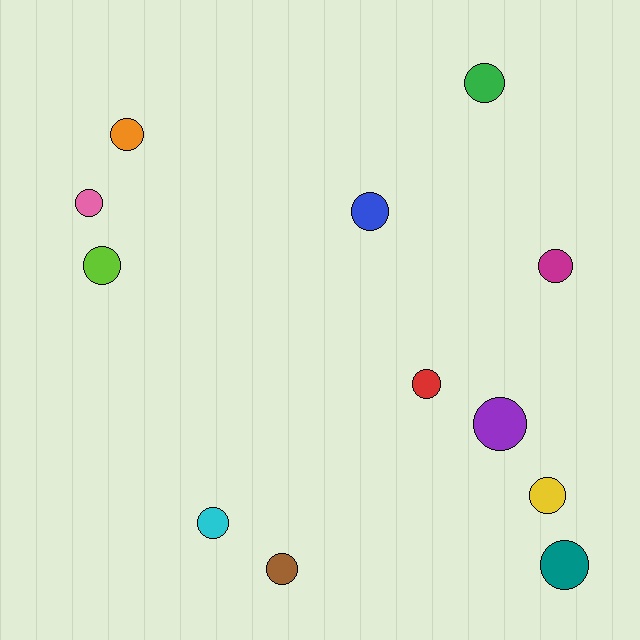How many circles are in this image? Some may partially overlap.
There are 12 circles.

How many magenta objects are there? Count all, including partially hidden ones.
There is 1 magenta object.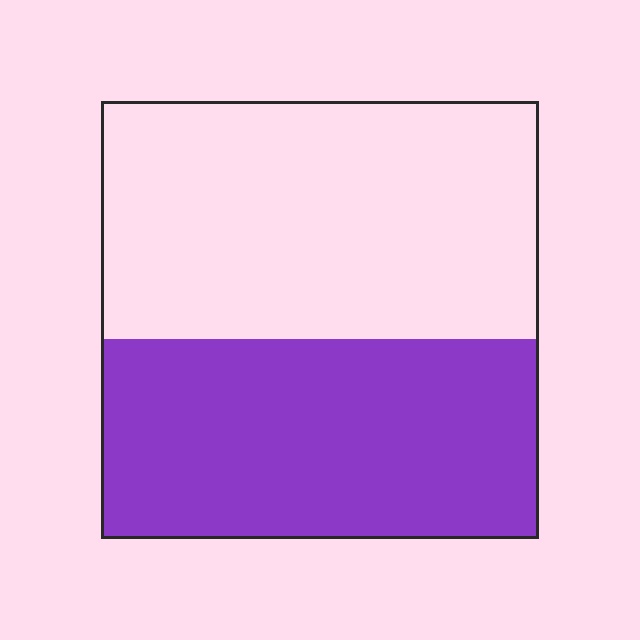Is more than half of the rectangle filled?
No.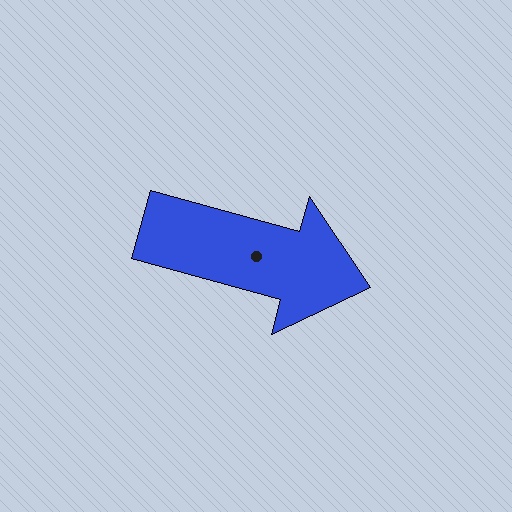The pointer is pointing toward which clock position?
Roughly 4 o'clock.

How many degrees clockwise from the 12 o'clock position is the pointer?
Approximately 105 degrees.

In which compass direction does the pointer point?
East.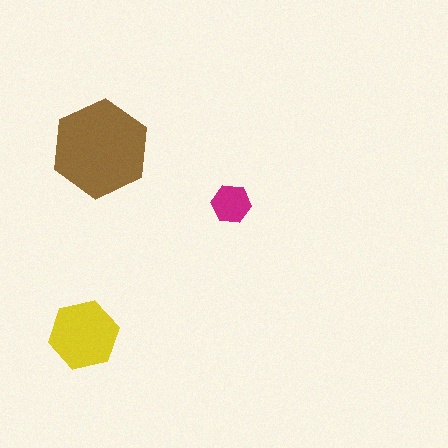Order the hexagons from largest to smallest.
the brown one, the yellow one, the magenta one.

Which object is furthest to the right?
The magenta hexagon is rightmost.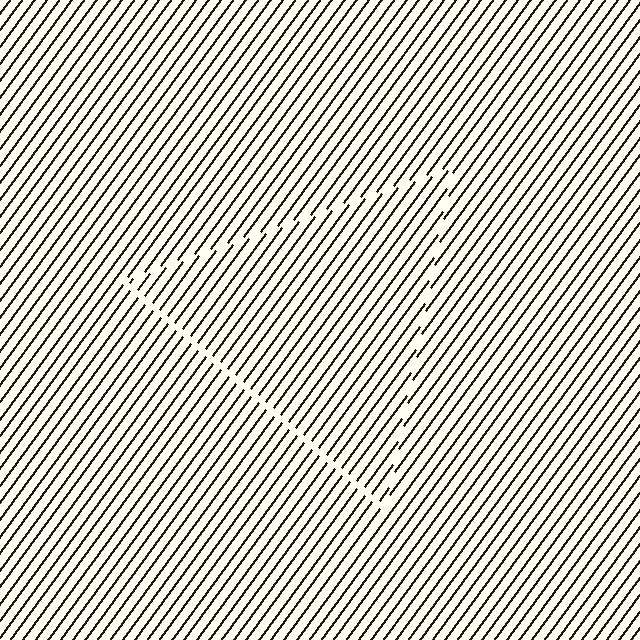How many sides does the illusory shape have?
3 sides — the line-ends trace a triangle.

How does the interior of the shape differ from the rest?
The interior of the shape contains the same grating, shifted by half a period — the contour is defined by the phase discontinuity where line-ends from the inner and outer gratings abut.